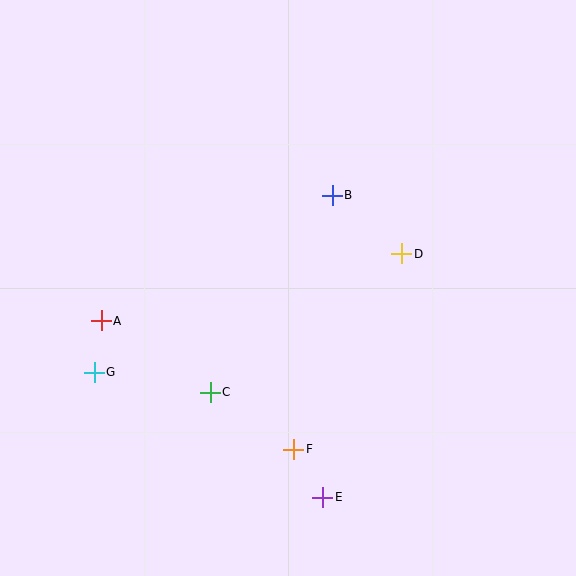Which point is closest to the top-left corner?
Point A is closest to the top-left corner.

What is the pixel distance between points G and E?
The distance between G and E is 260 pixels.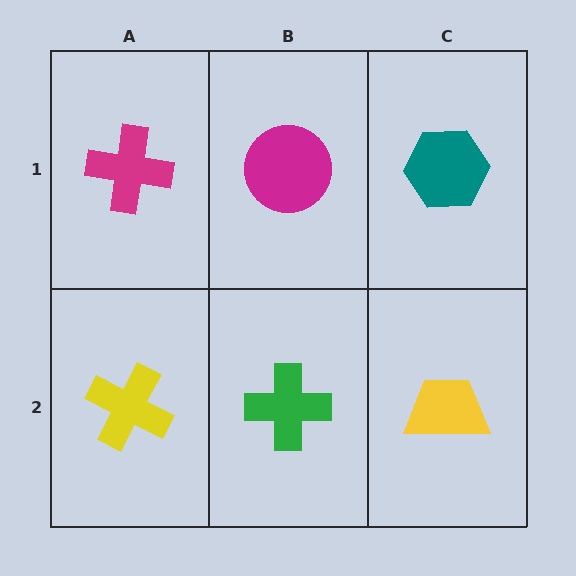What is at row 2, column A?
A yellow cross.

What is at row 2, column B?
A green cross.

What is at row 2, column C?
A yellow trapezoid.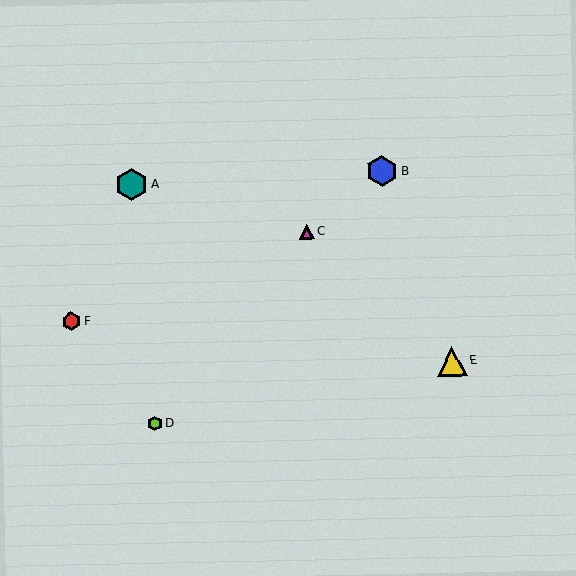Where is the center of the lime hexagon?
The center of the lime hexagon is at (155, 423).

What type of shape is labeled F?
Shape F is a red hexagon.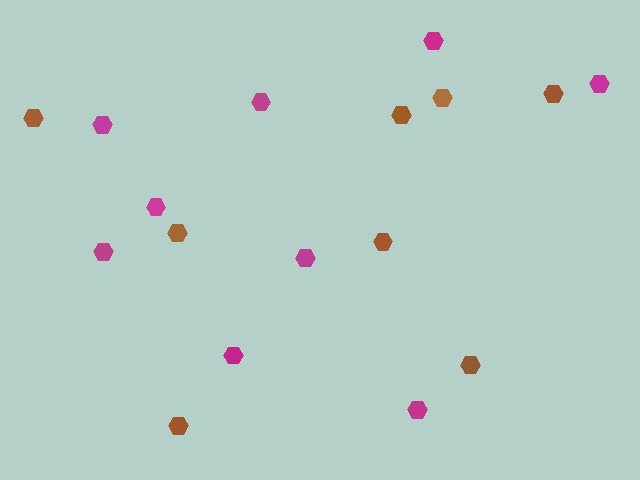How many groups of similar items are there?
There are 2 groups: one group of magenta hexagons (9) and one group of brown hexagons (8).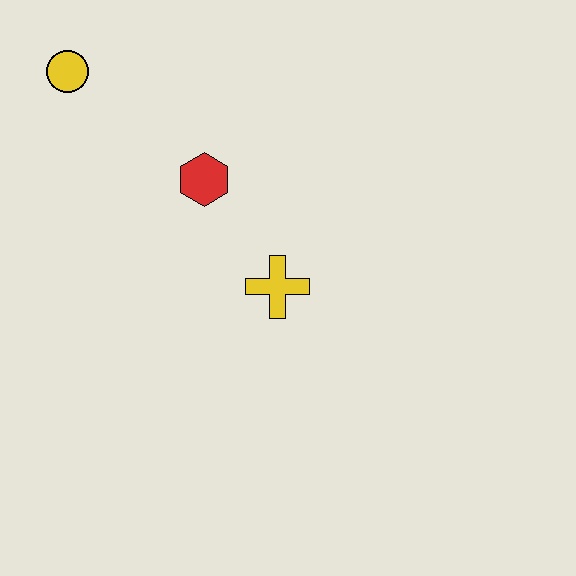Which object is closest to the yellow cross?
The red hexagon is closest to the yellow cross.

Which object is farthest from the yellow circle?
The yellow cross is farthest from the yellow circle.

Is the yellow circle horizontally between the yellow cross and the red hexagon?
No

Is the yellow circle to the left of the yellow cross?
Yes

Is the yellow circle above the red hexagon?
Yes